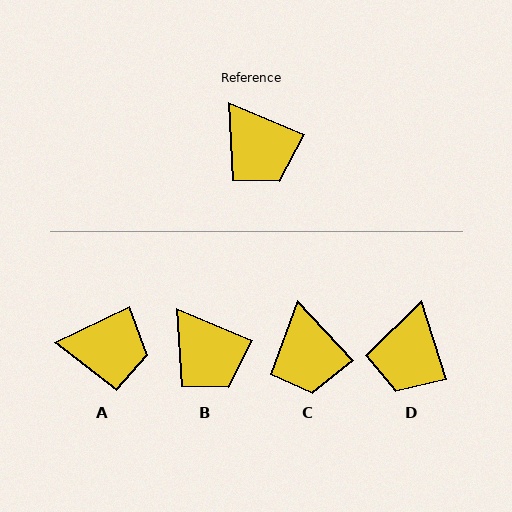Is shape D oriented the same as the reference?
No, it is off by about 49 degrees.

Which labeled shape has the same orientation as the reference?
B.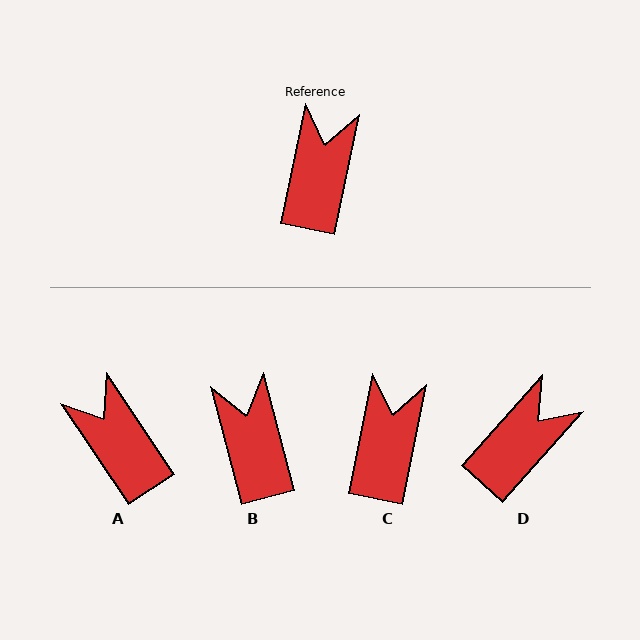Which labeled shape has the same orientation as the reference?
C.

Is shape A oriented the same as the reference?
No, it is off by about 45 degrees.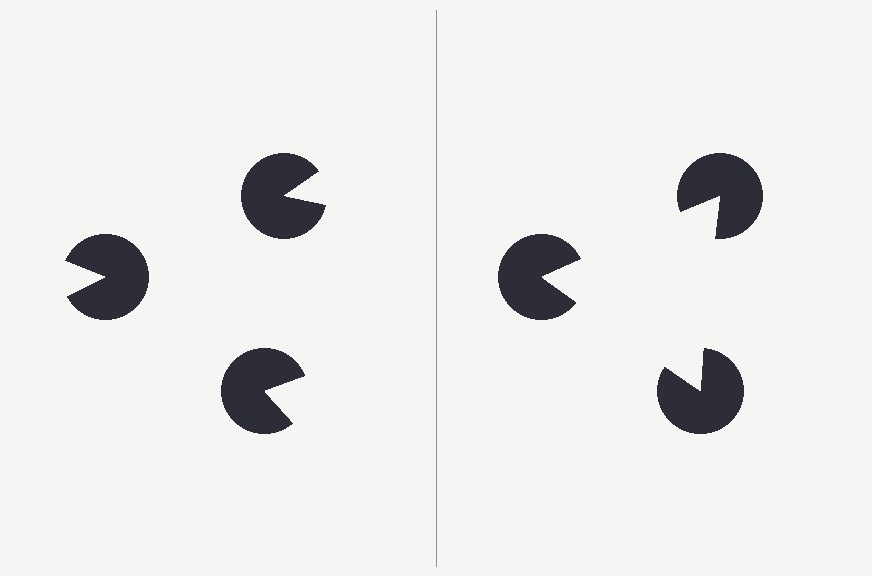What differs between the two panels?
The pac-man discs are positioned identically on both sides; only the wedge orientations differ. On the right they align to a triangle; on the left they are misaligned.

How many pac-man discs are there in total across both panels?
6 — 3 on each side.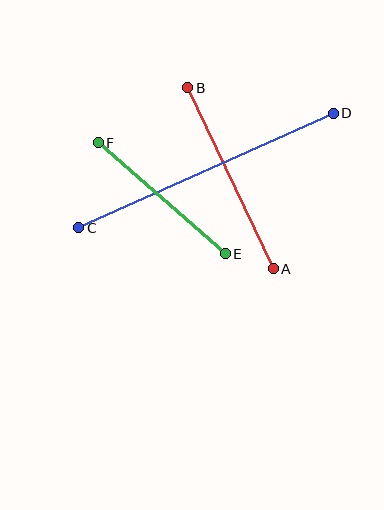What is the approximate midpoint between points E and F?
The midpoint is at approximately (162, 198) pixels.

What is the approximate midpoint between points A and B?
The midpoint is at approximately (231, 178) pixels.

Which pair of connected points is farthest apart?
Points C and D are farthest apart.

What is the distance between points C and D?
The distance is approximately 279 pixels.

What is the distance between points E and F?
The distance is approximately 169 pixels.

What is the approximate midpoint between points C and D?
The midpoint is at approximately (206, 170) pixels.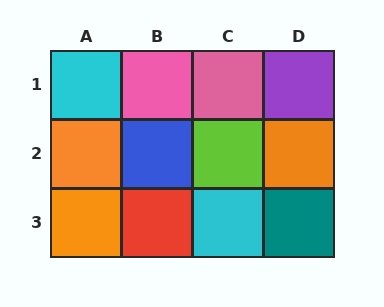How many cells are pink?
2 cells are pink.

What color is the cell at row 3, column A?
Orange.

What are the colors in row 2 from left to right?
Orange, blue, lime, orange.